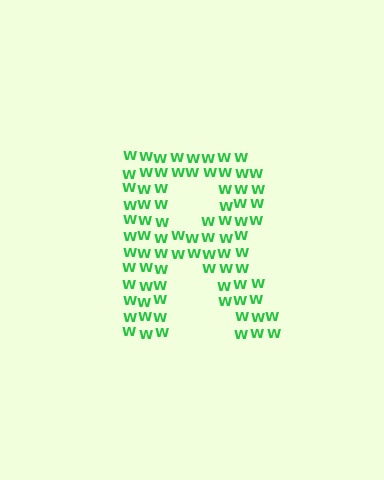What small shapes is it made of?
It is made of small letter W's.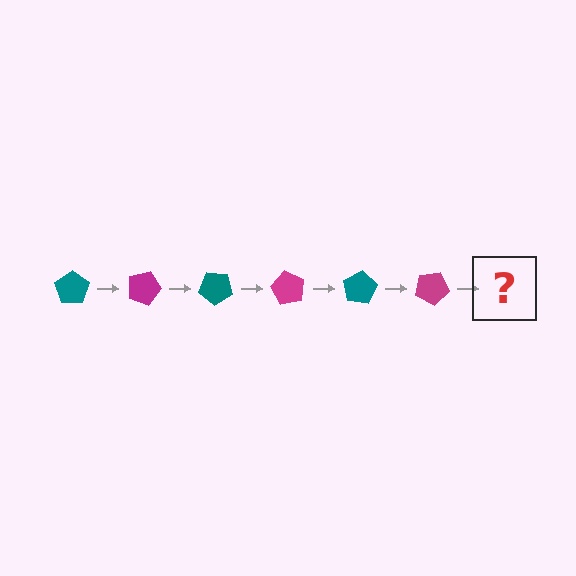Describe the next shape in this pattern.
It should be a teal pentagon, rotated 120 degrees from the start.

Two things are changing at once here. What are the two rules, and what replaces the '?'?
The two rules are that it rotates 20 degrees each step and the color cycles through teal and magenta. The '?' should be a teal pentagon, rotated 120 degrees from the start.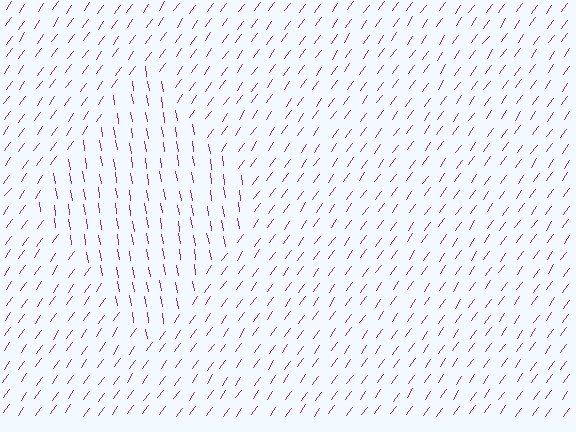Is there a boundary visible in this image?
Yes, there is a texture boundary formed by a change in line orientation.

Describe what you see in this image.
The image is filled with small purple line segments. A diamond region in the image has lines oriented differently from the surrounding lines, creating a visible texture boundary.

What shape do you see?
I see a diamond.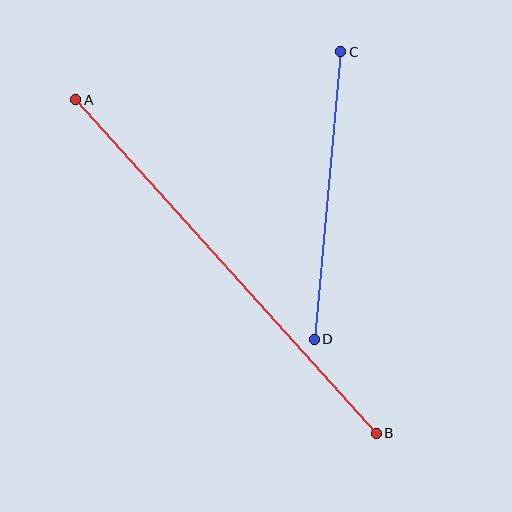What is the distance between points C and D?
The distance is approximately 289 pixels.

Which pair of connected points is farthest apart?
Points A and B are farthest apart.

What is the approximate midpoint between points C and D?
The midpoint is at approximately (328, 196) pixels.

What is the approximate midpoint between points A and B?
The midpoint is at approximately (226, 266) pixels.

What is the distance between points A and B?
The distance is approximately 449 pixels.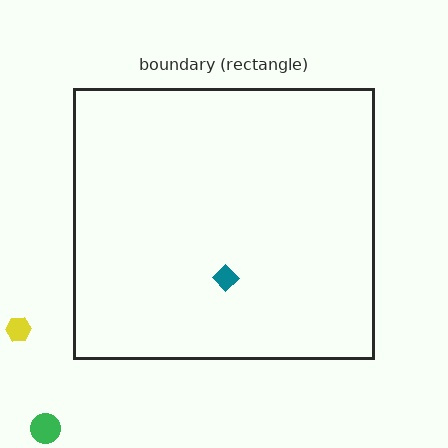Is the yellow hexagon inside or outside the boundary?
Outside.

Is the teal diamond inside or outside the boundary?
Inside.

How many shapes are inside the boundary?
1 inside, 2 outside.